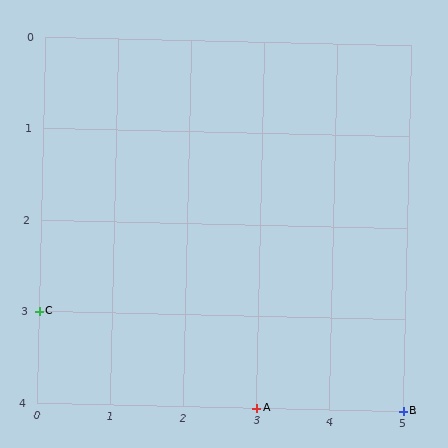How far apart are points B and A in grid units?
Points B and A are 2 columns apart.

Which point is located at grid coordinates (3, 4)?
Point A is at (3, 4).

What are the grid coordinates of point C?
Point C is at grid coordinates (0, 3).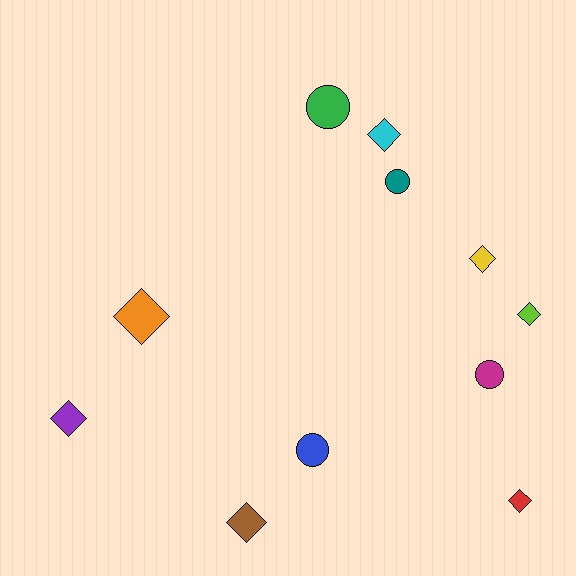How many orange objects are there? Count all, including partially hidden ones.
There is 1 orange object.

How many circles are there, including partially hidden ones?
There are 4 circles.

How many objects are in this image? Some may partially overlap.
There are 11 objects.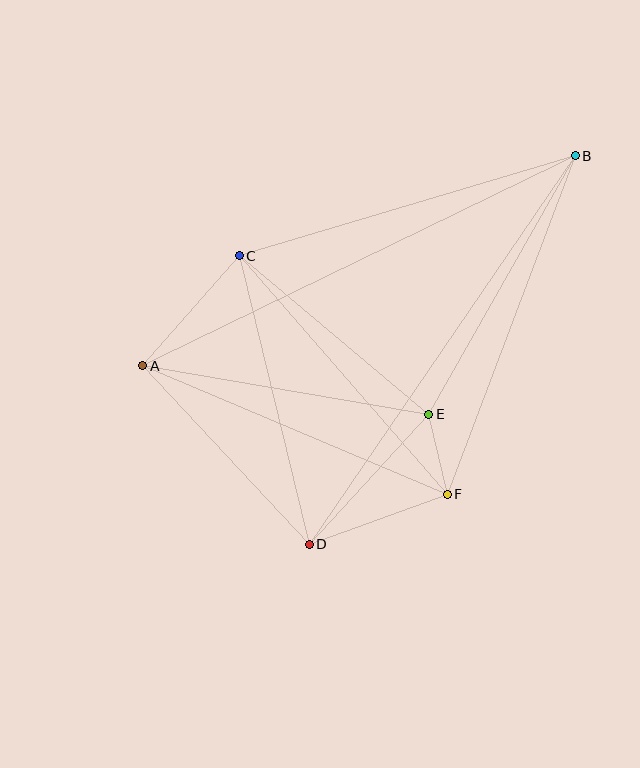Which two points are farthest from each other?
Points A and B are farthest from each other.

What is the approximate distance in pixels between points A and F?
The distance between A and F is approximately 330 pixels.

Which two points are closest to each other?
Points E and F are closest to each other.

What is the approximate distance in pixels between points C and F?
The distance between C and F is approximately 316 pixels.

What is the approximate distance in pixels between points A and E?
The distance between A and E is approximately 290 pixels.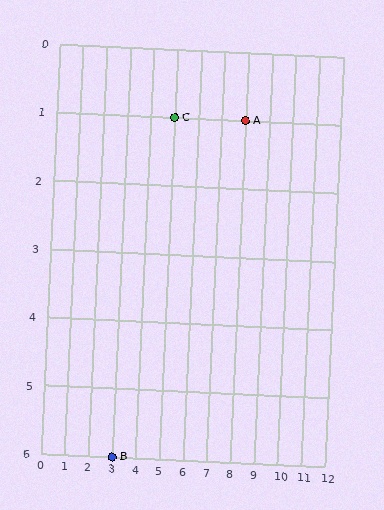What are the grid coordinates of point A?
Point A is at grid coordinates (8, 1).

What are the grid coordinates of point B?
Point B is at grid coordinates (3, 6).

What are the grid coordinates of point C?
Point C is at grid coordinates (5, 1).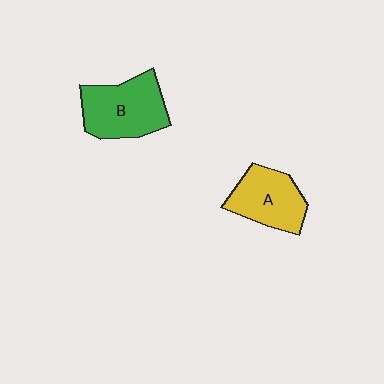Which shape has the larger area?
Shape B (green).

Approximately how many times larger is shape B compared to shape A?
Approximately 1.2 times.